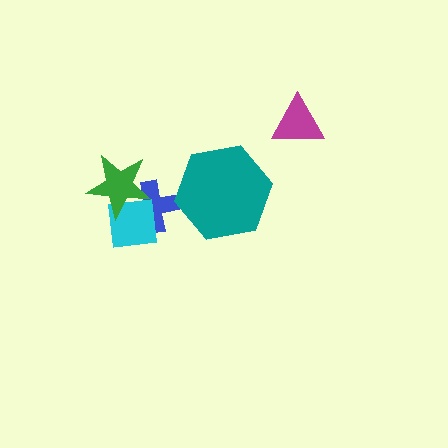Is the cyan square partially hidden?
Yes, it is partially covered by another shape.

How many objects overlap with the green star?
2 objects overlap with the green star.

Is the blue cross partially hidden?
Yes, it is partially covered by another shape.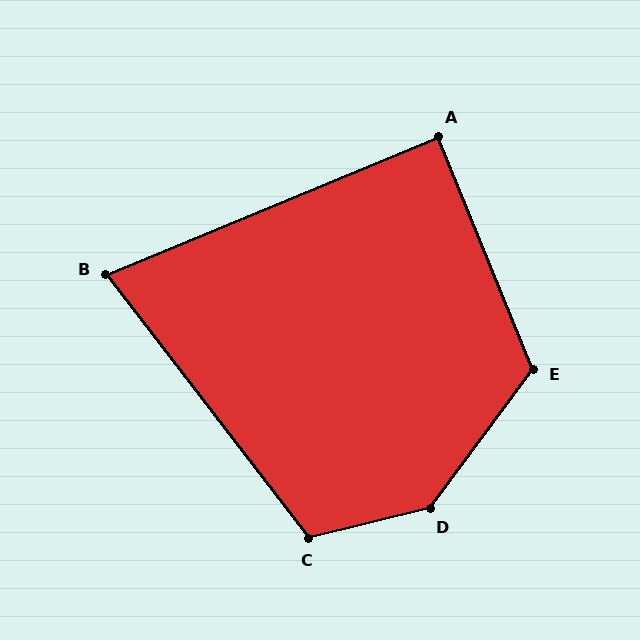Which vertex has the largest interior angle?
D, at approximately 140 degrees.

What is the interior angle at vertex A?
Approximately 89 degrees (approximately right).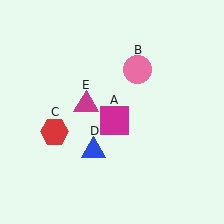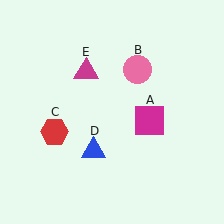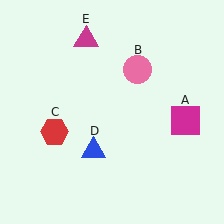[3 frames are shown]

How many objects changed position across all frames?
2 objects changed position: magenta square (object A), magenta triangle (object E).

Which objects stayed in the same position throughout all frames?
Pink circle (object B) and red hexagon (object C) and blue triangle (object D) remained stationary.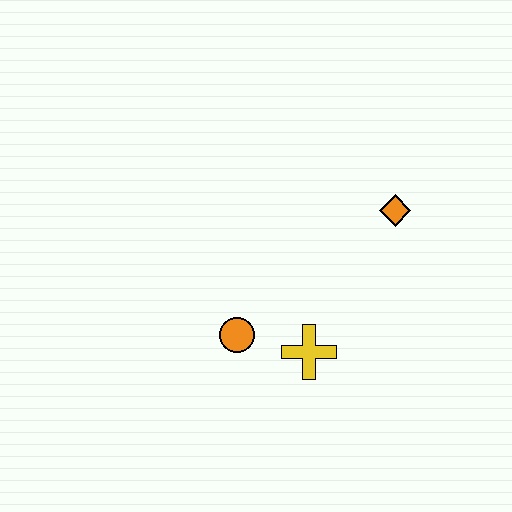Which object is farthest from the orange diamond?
The orange circle is farthest from the orange diamond.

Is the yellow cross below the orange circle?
Yes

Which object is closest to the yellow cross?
The orange circle is closest to the yellow cross.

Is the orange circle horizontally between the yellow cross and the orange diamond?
No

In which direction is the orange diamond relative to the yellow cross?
The orange diamond is above the yellow cross.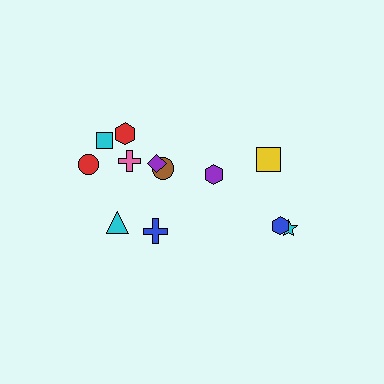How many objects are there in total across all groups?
There are 12 objects.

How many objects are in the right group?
There are 4 objects.